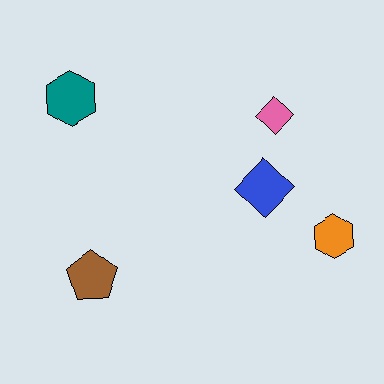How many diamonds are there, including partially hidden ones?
There are 2 diamonds.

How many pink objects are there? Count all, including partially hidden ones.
There is 1 pink object.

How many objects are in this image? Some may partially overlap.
There are 5 objects.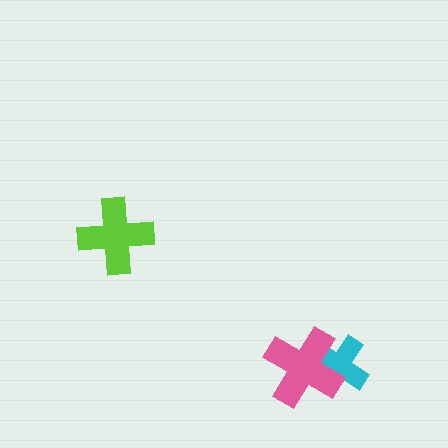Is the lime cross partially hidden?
No, no other shape covers it.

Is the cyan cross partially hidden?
Yes, it is partially covered by another shape.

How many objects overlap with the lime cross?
0 objects overlap with the lime cross.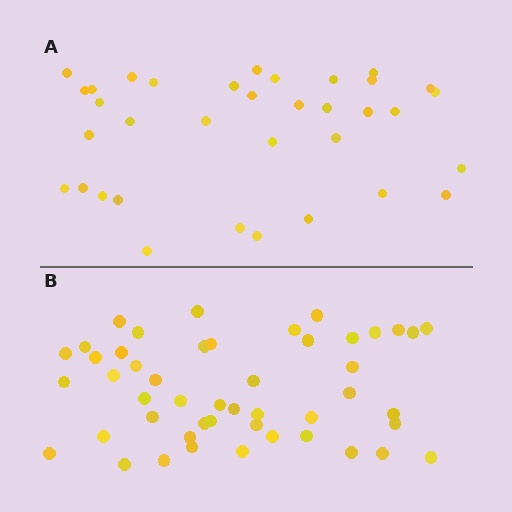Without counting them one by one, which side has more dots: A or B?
Region B (the bottom region) has more dots.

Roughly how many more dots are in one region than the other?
Region B has approximately 15 more dots than region A.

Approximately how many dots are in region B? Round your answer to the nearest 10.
About 50 dots. (The exact count is 48, which rounds to 50.)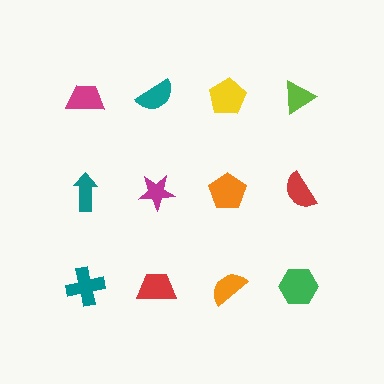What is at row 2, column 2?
A magenta star.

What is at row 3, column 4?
A green hexagon.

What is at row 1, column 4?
A lime triangle.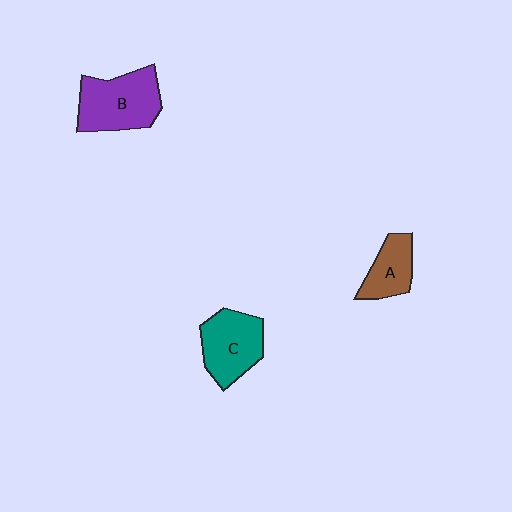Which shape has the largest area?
Shape B (purple).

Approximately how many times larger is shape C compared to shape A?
Approximately 1.5 times.